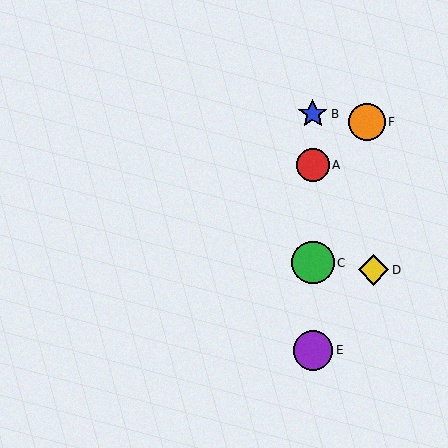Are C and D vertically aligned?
No, C is at x≈313 and D is at x≈373.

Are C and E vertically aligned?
Yes, both are at x≈313.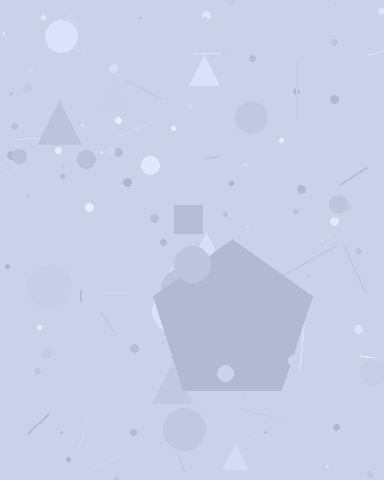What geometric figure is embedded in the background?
A pentagon is embedded in the background.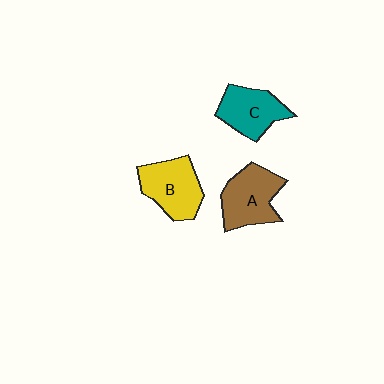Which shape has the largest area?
Shape A (brown).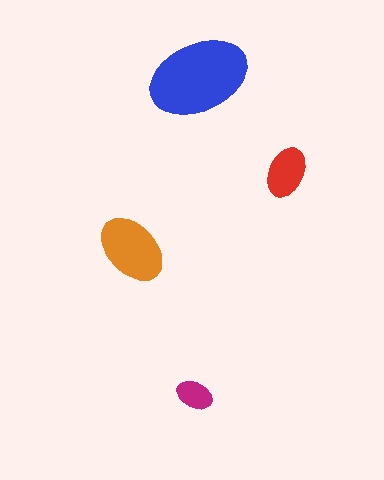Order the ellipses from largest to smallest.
the blue one, the orange one, the red one, the magenta one.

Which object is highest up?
The blue ellipse is topmost.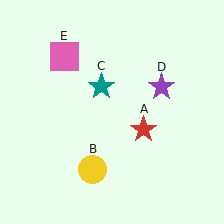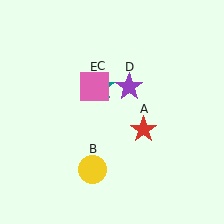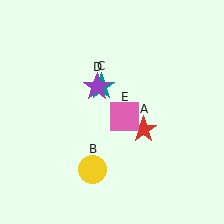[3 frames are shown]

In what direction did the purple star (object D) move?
The purple star (object D) moved left.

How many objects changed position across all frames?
2 objects changed position: purple star (object D), pink square (object E).